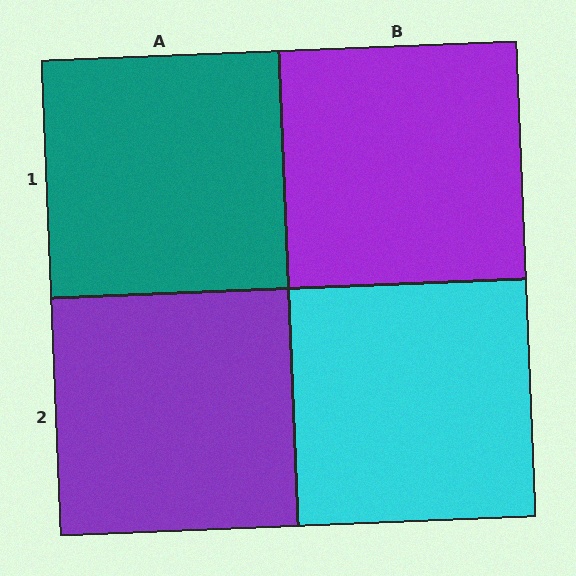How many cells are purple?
2 cells are purple.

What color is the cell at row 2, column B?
Cyan.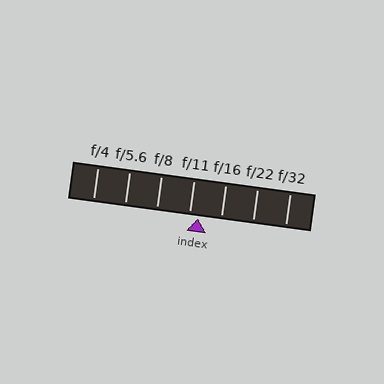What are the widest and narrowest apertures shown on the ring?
The widest aperture shown is f/4 and the narrowest is f/32.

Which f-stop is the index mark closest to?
The index mark is closest to f/11.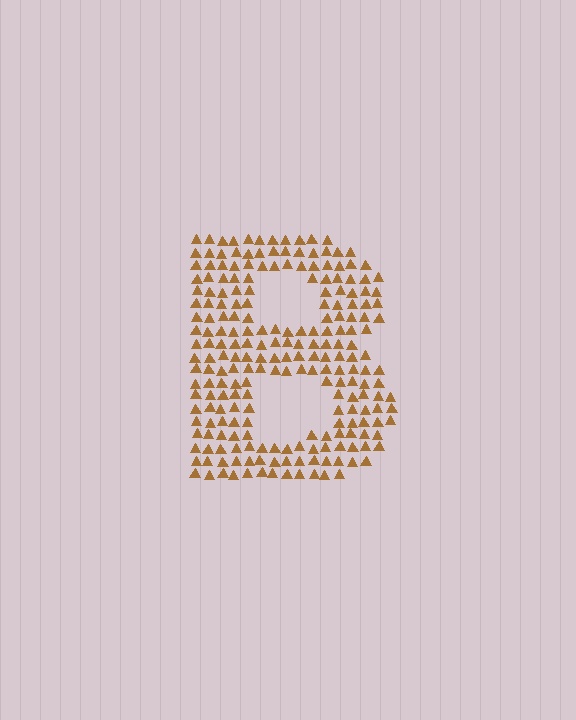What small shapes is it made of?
It is made of small triangles.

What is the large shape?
The large shape is the letter B.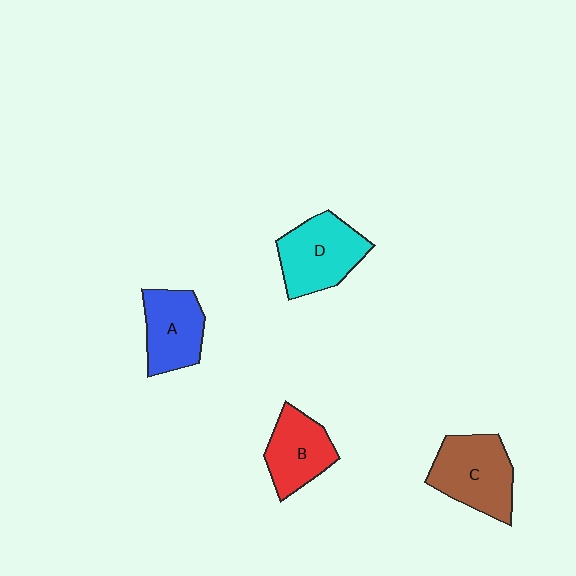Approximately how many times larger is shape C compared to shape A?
Approximately 1.2 times.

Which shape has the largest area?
Shape C (brown).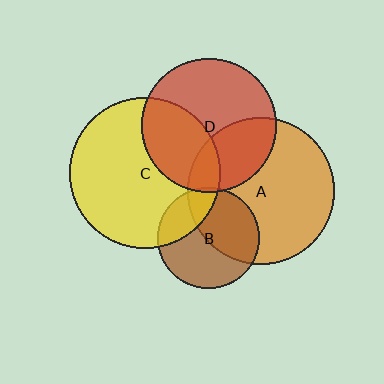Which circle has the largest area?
Circle C (yellow).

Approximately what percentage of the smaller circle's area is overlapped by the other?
Approximately 25%.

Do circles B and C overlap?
Yes.